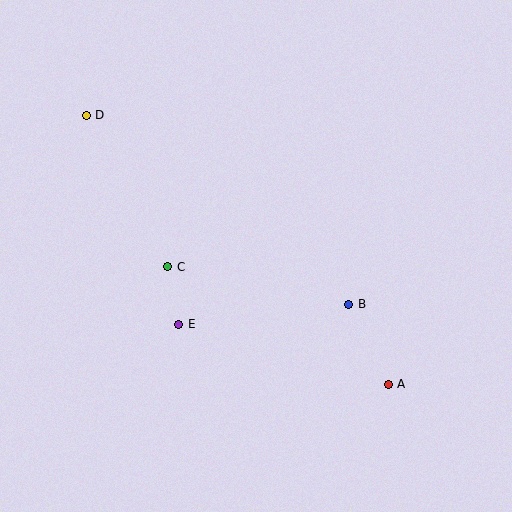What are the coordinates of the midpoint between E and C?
The midpoint between E and C is at (173, 296).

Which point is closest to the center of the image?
Point C at (168, 267) is closest to the center.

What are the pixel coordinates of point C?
Point C is at (168, 267).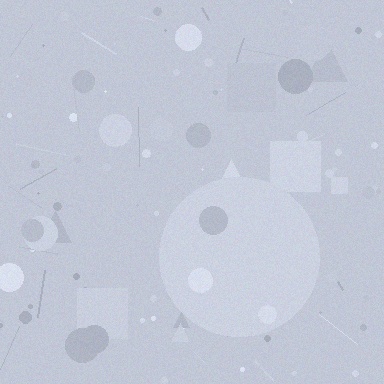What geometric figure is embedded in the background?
A circle is embedded in the background.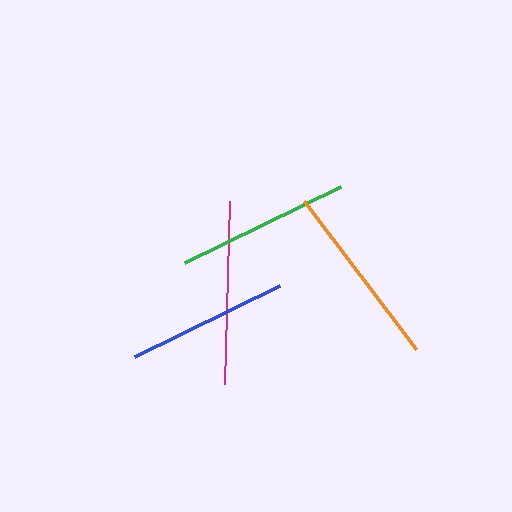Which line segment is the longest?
The orange line is the longest at approximately 186 pixels.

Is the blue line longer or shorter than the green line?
The green line is longer than the blue line.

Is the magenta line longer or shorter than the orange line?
The orange line is longer than the magenta line.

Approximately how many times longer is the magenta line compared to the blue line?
The magenta line is approximately 1.1 times the length of the blue line.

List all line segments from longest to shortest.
From longest to shortest: orange, magenta, green, blue.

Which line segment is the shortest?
The blue line is the shortest at approximately 162 pixels.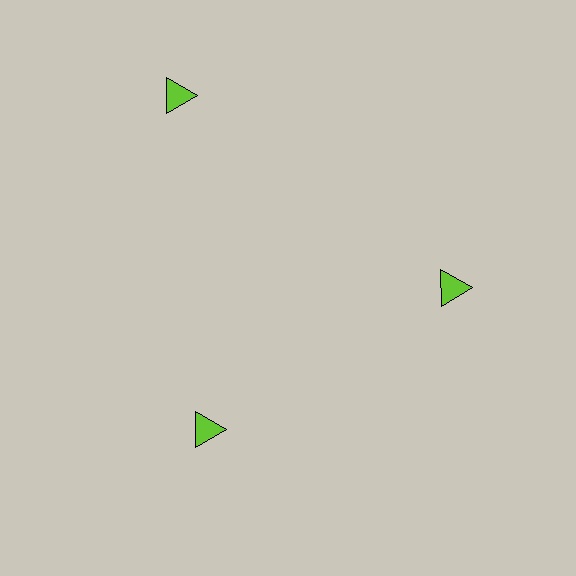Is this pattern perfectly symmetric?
No. The 3 lime triangles are arranged in a ring, but one element near the 11 o'clock position is pushed outward from the center, breaking the 3-fold rotational symmetry.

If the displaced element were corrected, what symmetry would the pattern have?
It would have 3-fold rotational symmetry — the pattern would map onto itself every 120 degrees.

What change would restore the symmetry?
The symmetry would be restored by moving it inward, back onto the ring so that all 3 triangles sit at equal angles and equal distance from the center.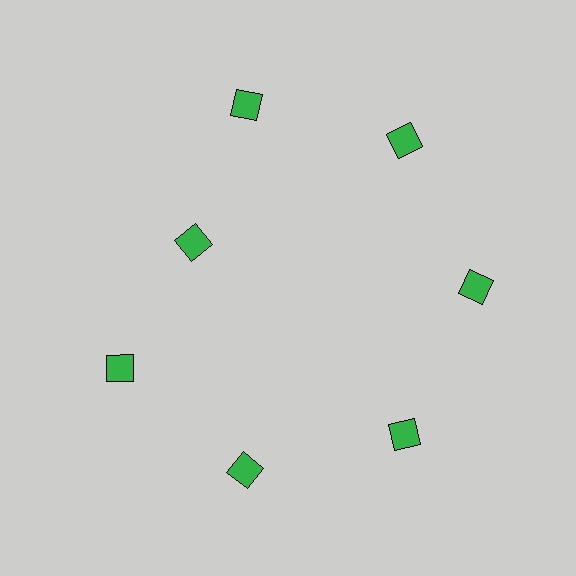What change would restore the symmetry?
The symmetry would be restored by moving it outward, back onto the ring so that all 7 diamonds sit at equal angles and equal distance from the center.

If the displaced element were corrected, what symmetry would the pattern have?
It would have 7-fold rotational symmetry — the pattern would map onto itself every 51 degrees.